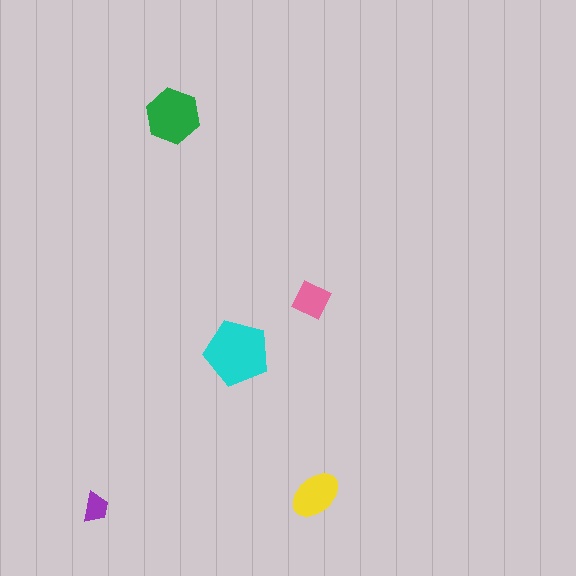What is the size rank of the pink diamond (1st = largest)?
4th.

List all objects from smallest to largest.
The purple trapezoid, the pink diamond, the yellow ellipse, the green hexagon, the cyan pentagon.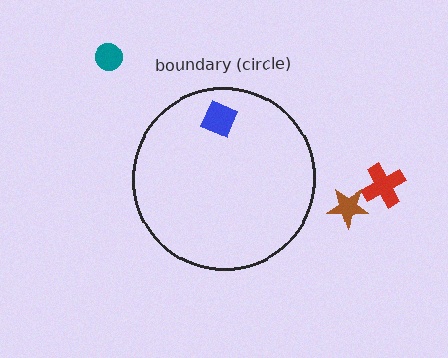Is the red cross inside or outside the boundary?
Outside.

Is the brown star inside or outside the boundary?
Outside.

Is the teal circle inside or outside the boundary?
Outside.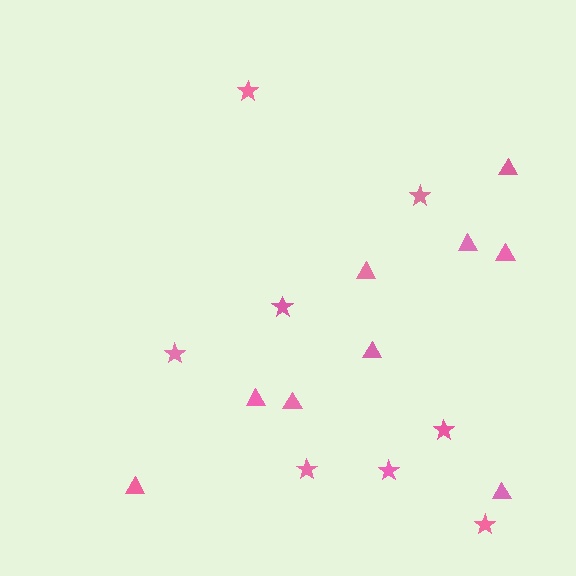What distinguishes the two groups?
There are 2 groups: one group of triangles (9) and one group of stars (8).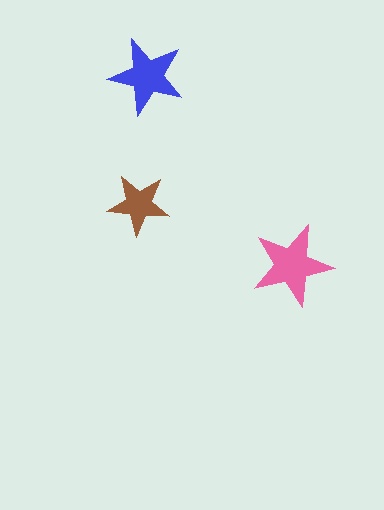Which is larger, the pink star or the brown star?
The pink one.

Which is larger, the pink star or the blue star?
The pink one.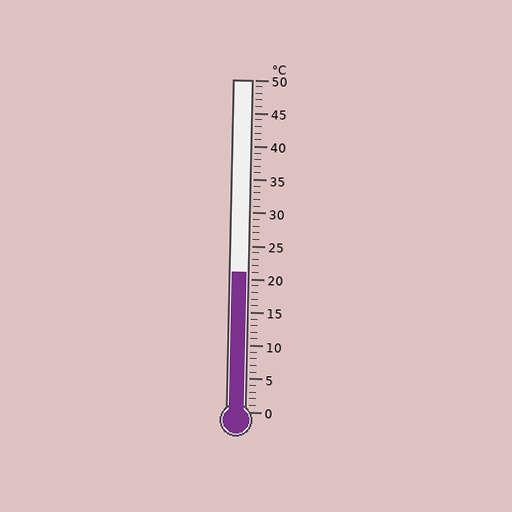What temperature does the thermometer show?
The thermometer shows approximately 21°C.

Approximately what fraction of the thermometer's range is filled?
The thermometer is filled to approximately 40% of its range.